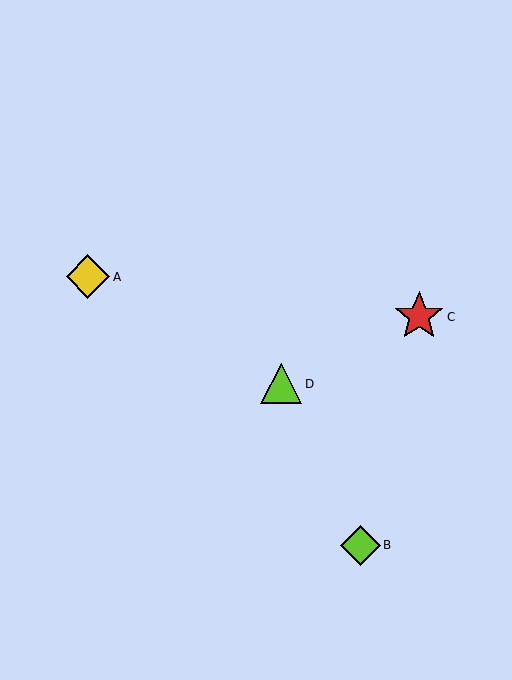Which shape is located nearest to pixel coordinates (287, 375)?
The lime triangle (labeled D) at (281, 384) is nearest to that location.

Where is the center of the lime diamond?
The center of the lime diamond is at (360, 545).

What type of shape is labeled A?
Shape A is a yellow diamond.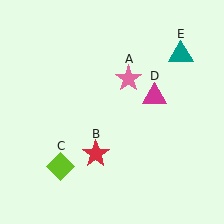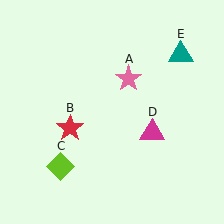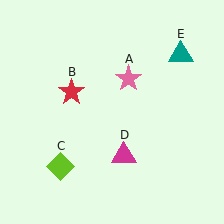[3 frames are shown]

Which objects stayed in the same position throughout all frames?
Pink star (object A) and lime diamond (object C) and teal triangle (object E) remained stationary.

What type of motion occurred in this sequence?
The red star (object B), magenta triangle (object D) rotated clockwise around the center of the scene.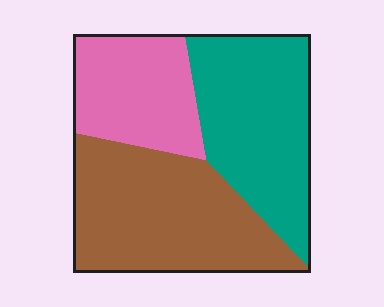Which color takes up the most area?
Brown, at roughly 40%.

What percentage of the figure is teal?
Teal takes up about three eighths (3/8) of the figure.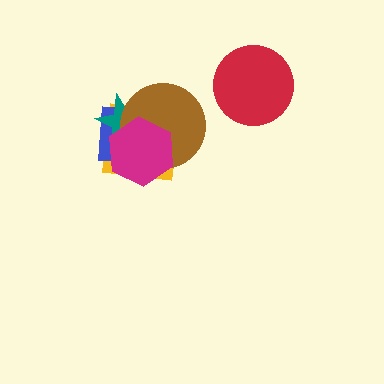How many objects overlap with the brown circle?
4 objects overlap with the brown circle.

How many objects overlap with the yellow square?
4 objects overlap with the yellow square.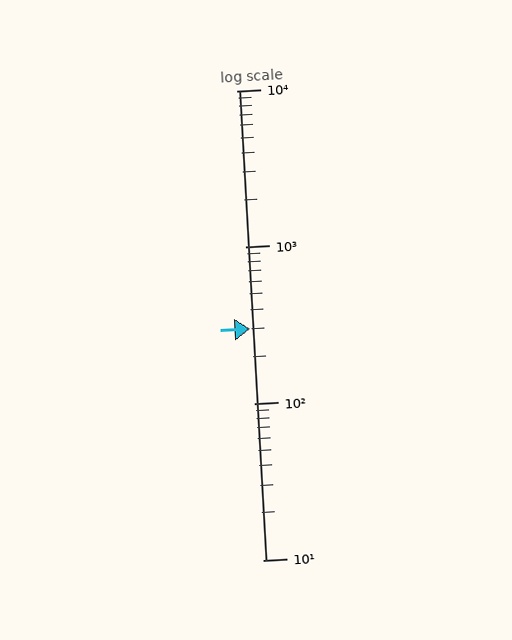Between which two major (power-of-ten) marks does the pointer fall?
The pointer is between 100 and 1000.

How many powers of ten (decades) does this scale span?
The scale spans 3 decades, from 10 to 10000.